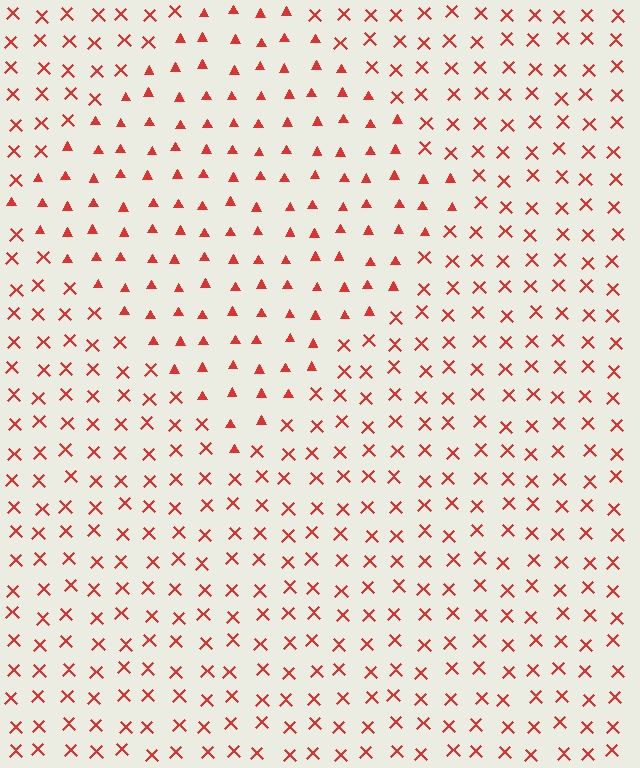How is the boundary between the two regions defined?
The boundary is defined by a change in element shape: triangles inside vs. X marks outside. All elements share the same color and spacing.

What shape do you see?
I see a diamond.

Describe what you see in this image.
The image is filled with small red elements arranged in a uniform grid. A diamond-shaped region contains triangles, while the surrounding area contains X marks. The boundary is defined purely by the change in element shape.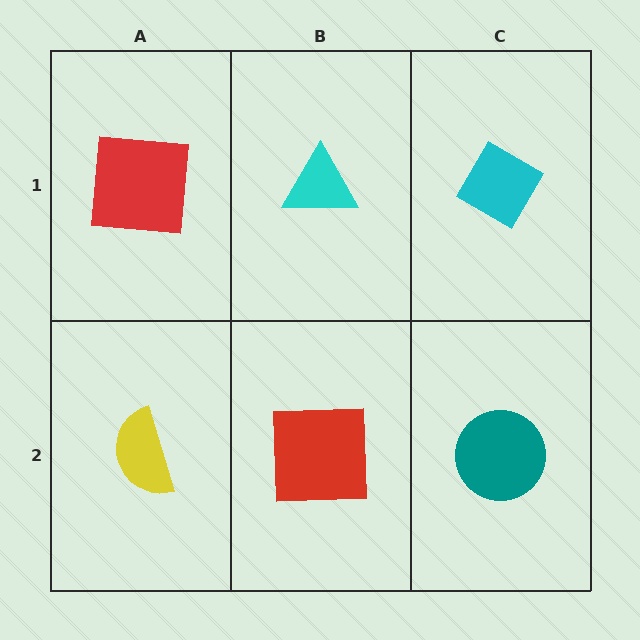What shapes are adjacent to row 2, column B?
A cyan triangle (row 1, column B), a yellow semicircle (row 2, column A), a teal circle (row 2, column C).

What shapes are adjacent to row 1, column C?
A teal circle (row 2, column C), a cyan triangle (row 1, column B).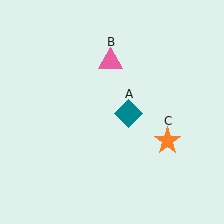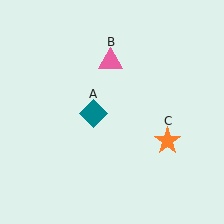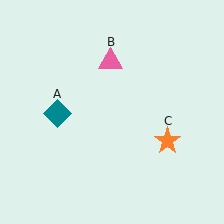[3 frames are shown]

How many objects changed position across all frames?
1 object changed position: teal diamond (object A).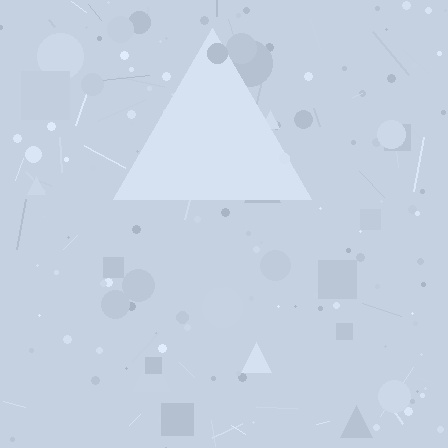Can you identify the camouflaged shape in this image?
The camouflaged shape is a triangle.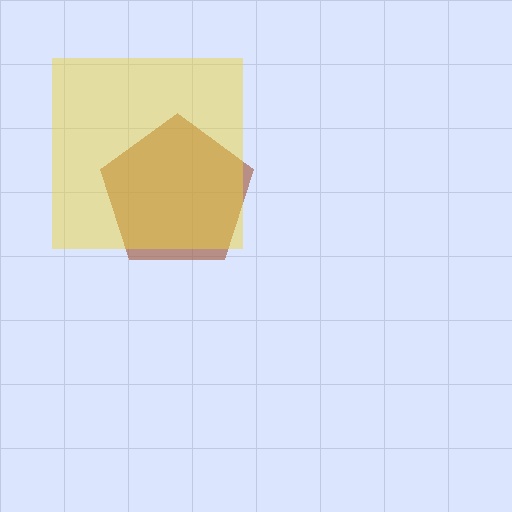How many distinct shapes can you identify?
There are 2 distinct shapes: a brown pentagon, a yellow square.